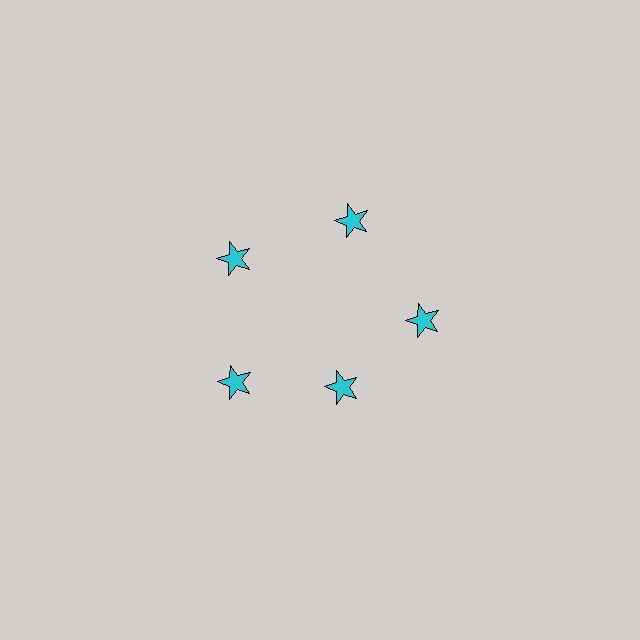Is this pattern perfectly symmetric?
No. The 5 cyan stars are arranged in a ring, but one element near the 5 o'clock position is pulled inward toward the center, breaking the 5-fold rotational symmetry.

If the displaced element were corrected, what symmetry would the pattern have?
It would have 5-fold rotational symmetry — the pattern would map onto itself every 72 degrees.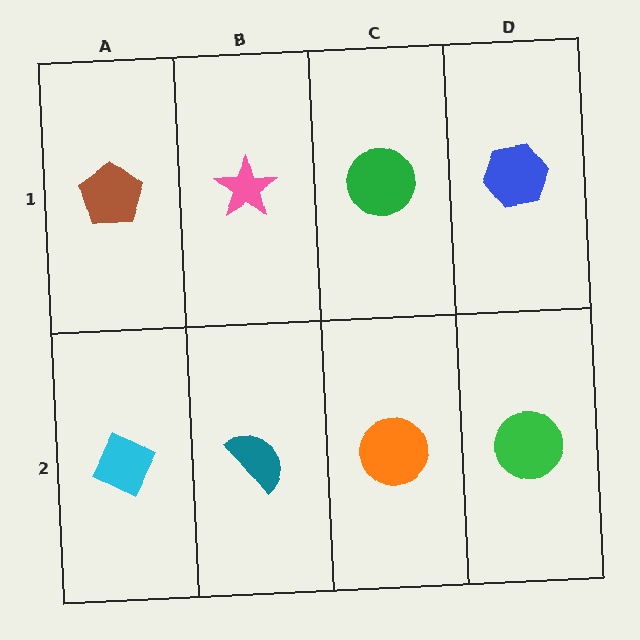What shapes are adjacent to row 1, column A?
A cyan diamond (row 2, column A), a pink star (row 1, column B).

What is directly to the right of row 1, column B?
A green circle.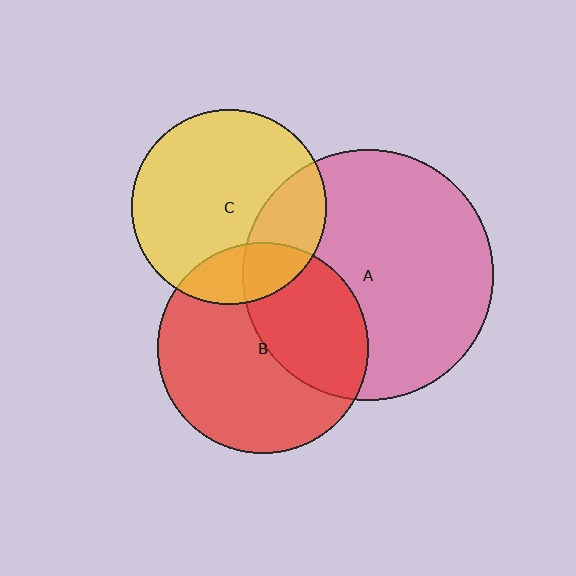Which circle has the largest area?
Circle A (pink).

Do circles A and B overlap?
Yes.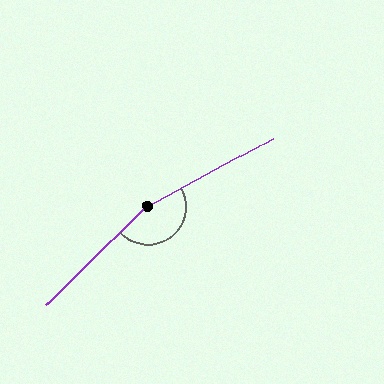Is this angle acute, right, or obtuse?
It is obtuse.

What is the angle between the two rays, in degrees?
Approximately 164 degrees.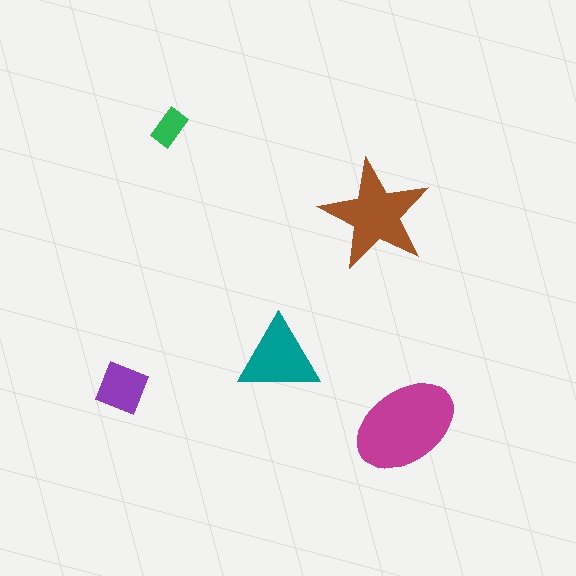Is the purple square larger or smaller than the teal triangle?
Smaller.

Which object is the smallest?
The green rectangle.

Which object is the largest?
The magenta ellipse.